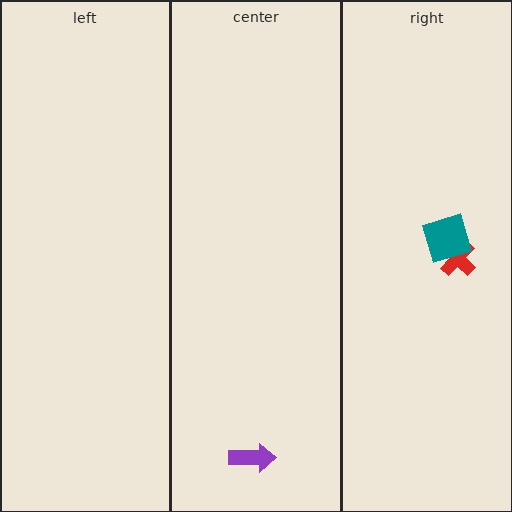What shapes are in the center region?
The purple arrow.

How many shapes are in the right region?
2.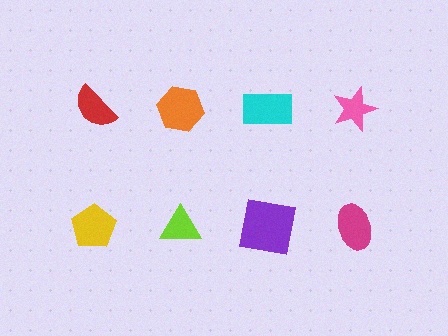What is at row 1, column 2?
An orange hexagon.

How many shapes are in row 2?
4 shapes.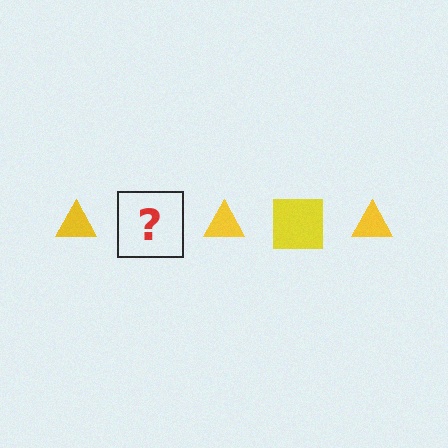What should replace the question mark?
The question mark should be replaced with a yellow square.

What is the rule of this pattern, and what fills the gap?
The rule is that the pattern cycles through triangle, square shapes in yellow. The gap should be filled with a yellow square.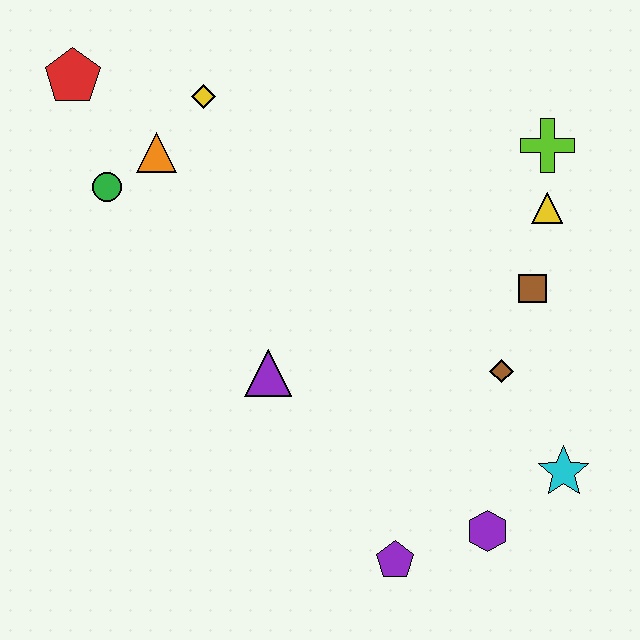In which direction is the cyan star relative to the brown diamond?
The cyan star is below the brown diamond.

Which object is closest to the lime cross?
The yellow triangle is closest to the lime cross.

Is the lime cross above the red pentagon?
No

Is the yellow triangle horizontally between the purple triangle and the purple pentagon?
No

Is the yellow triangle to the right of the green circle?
Yes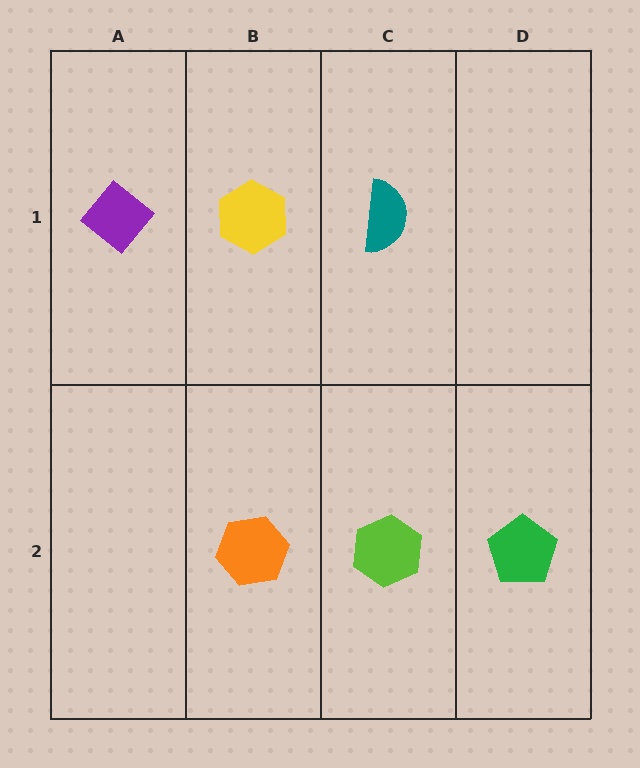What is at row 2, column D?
A green pentagon.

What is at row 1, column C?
A teal semicircle.